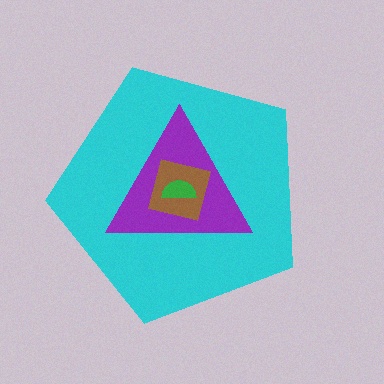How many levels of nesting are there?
4.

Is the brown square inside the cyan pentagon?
Yes.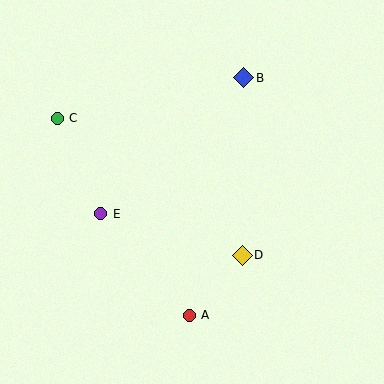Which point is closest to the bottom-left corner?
Point E is closest to the bottom-left corner.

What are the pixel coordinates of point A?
Point A is at (189, 315).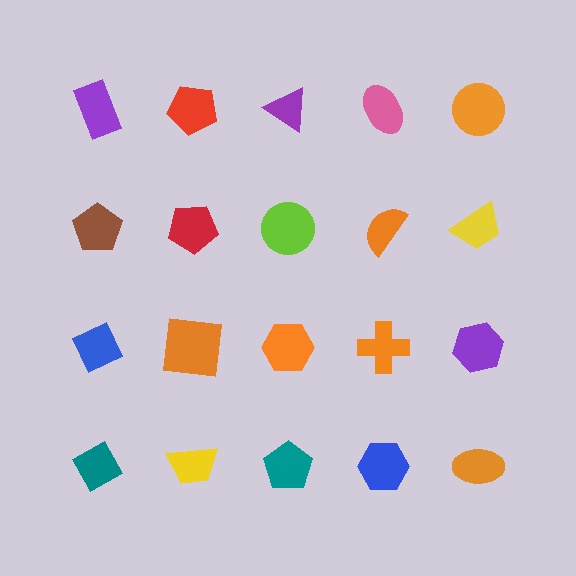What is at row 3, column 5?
A purple hexagon.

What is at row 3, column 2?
An orange square.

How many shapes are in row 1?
5 shapes.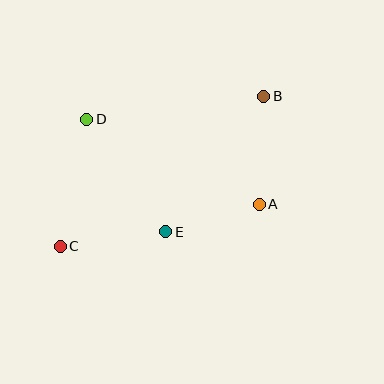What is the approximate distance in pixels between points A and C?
The distance between A and C is approximately 204 pixels.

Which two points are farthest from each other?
Points B and C are farthest from each other.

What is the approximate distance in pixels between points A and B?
The distance between A and B is approximately 108 pixels.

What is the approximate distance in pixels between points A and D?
The distance between A and D is approximately 192 pixels.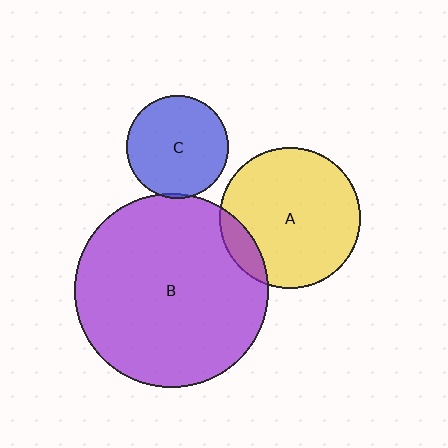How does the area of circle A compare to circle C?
Approximately 1.9 times.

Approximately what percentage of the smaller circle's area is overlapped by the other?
Approximately 10%.